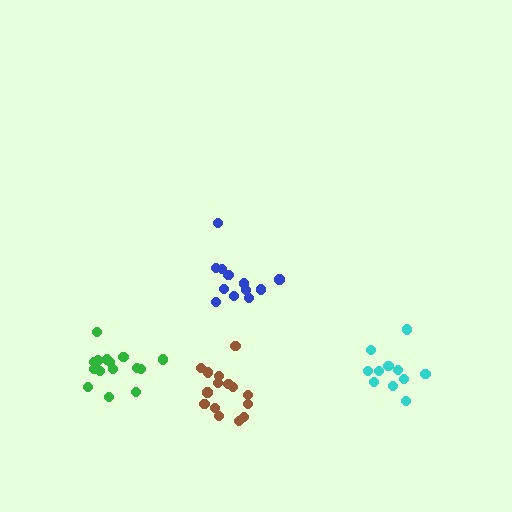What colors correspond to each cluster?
The clusters are colored: blue, brown, cyan, green.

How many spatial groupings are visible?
There are 4 spatial groupings.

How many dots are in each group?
Group 1: 12 dots, Group 2: 15 dots, Group 3: 11 dots, Group 4: 15 dots (53 total).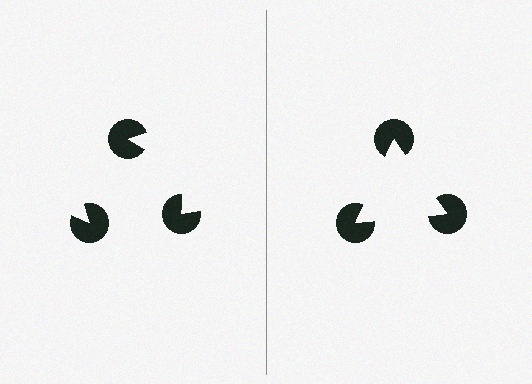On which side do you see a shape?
An illusory triangle appears on the right side. On the left side the wedge cuts are rotated, so no coherent shape forms.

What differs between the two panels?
The pac-man discs are positioned identically on both sides; only the wedge orientations differ. On the right they align to a triangle; on the left they are misaligned.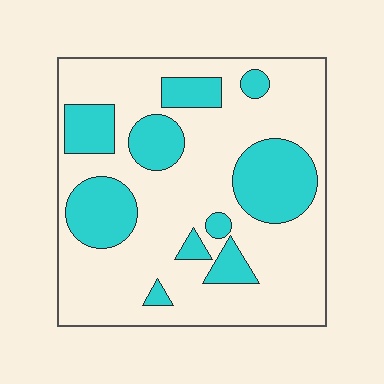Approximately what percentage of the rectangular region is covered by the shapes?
Approximately 30%.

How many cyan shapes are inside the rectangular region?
10.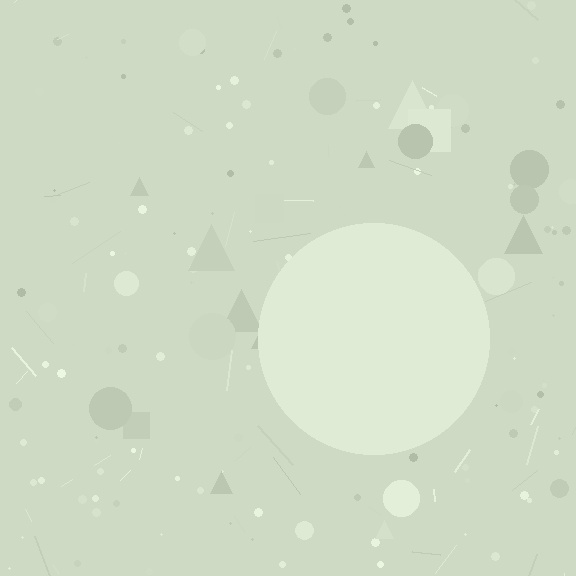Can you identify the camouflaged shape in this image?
The camouflaged shape is a circle.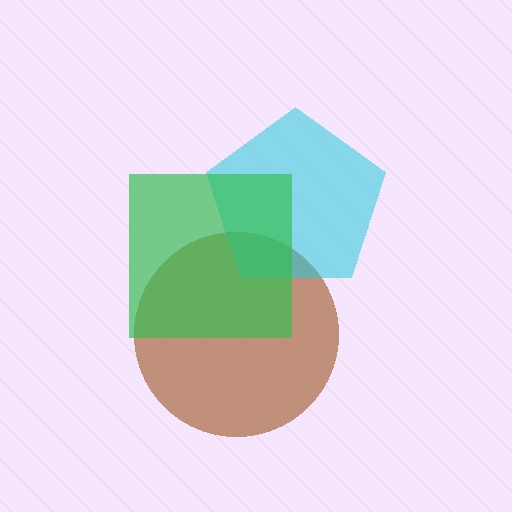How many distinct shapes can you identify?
There are 3 distinct shapes: a brown circle, a cyan pentagon, a green square.